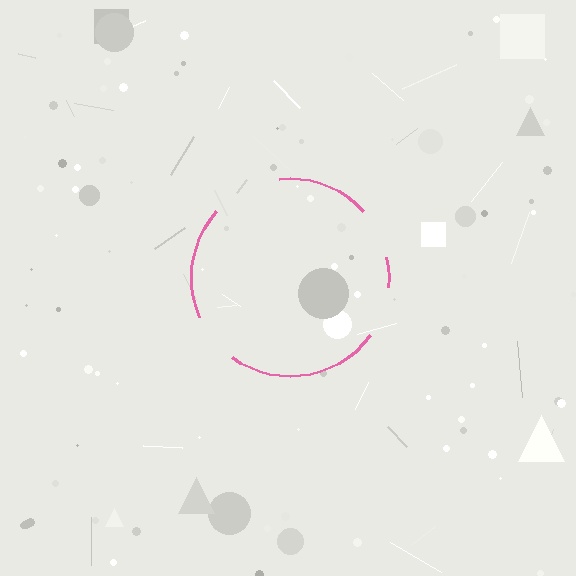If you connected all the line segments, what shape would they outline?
They would outline a circle.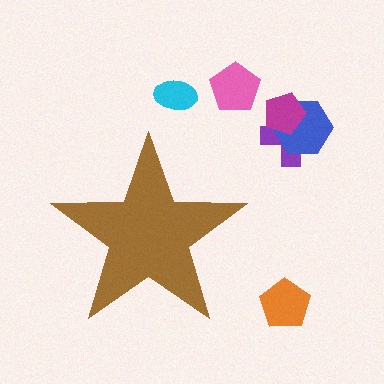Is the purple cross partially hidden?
No, the purple cross is fully visible.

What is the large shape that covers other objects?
A brown star.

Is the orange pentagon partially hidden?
No, the orange pentagon is fully visible.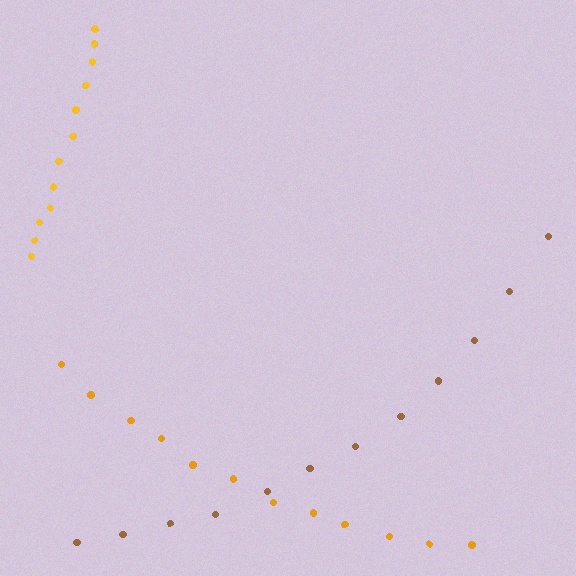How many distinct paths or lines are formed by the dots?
There are 3 distinct paths.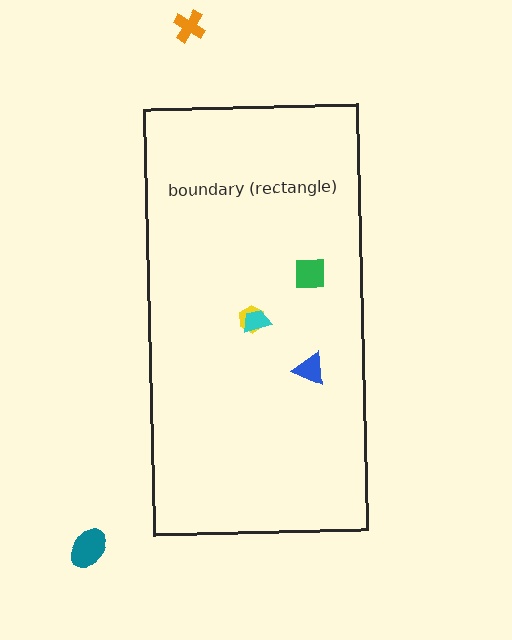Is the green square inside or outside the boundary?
Inside.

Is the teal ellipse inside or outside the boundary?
Outside.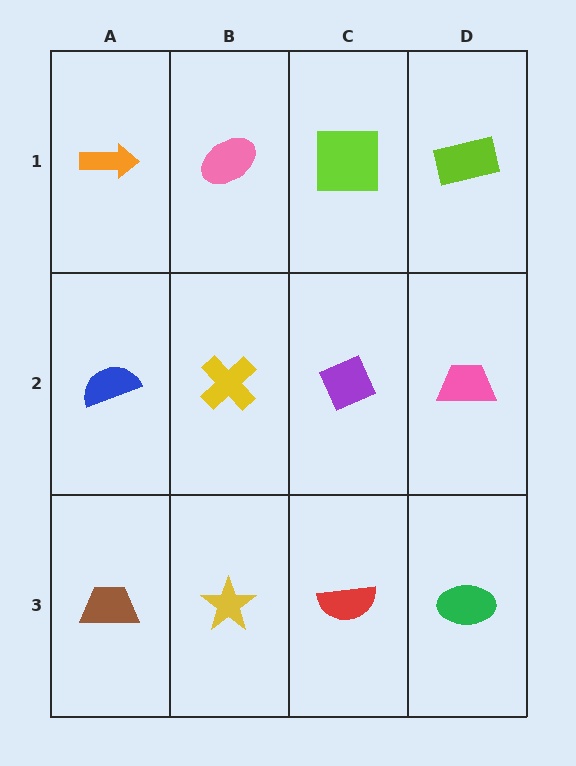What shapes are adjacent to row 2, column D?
A lime rectangle (row 1, column D), a green ellipse (row 3, column D), a purple diamond (row 2, column C).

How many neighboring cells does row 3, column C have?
3.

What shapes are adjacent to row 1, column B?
A yellow cross (row 2, column B), an orange arrow (row 1, column A), a lime square (row 1, column C).